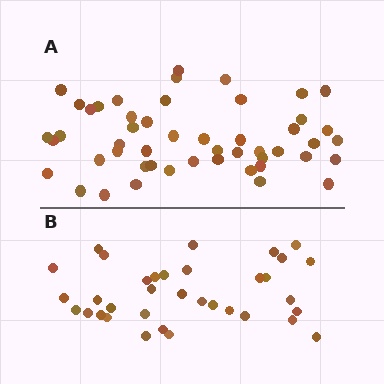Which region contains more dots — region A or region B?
Region A (the top region) has more dots.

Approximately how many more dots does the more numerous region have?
Region A has approximately 15 more dots than region B.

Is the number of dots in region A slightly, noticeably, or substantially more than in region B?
Region A has noticeably more, but not dramatically so. The ratio is roughly 1.4 to 1.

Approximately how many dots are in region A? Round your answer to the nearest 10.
About 50 dots.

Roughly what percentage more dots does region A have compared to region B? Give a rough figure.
About 45% more.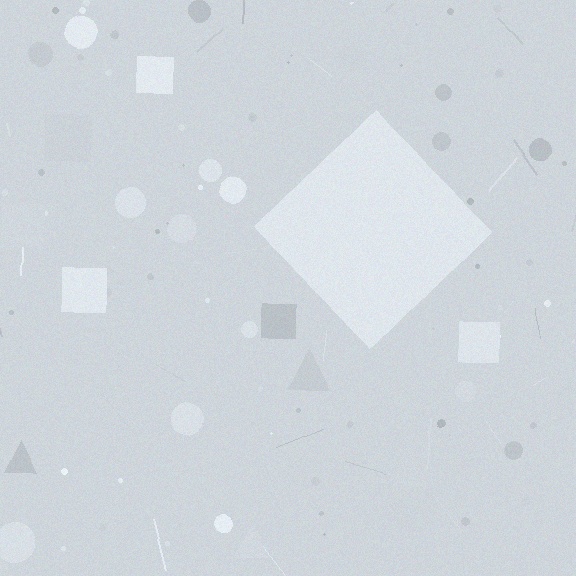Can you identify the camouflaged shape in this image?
The camouflaged shape is a diamond.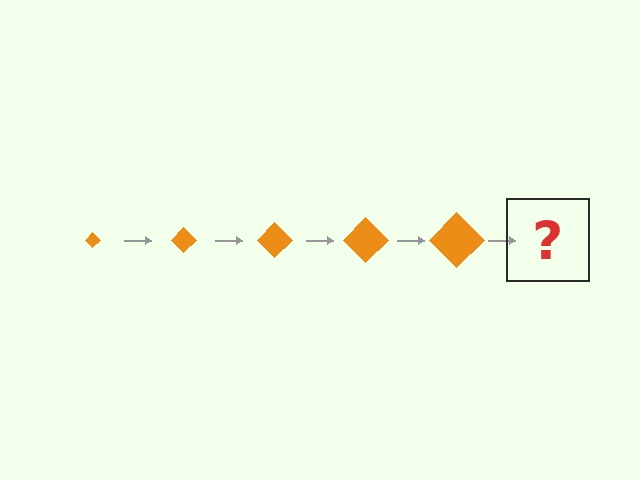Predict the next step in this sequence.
The next step is an orange diamond, larger than the previous one.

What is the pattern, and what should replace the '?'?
The pattern is that the diamond gets progressively larger each step. The '?' should be an orange diamond, larger than the previous one.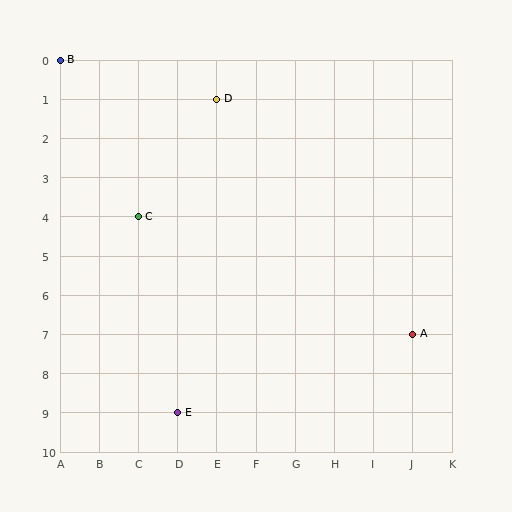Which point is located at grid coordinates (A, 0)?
Point B is at (A, 0).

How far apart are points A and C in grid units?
Points A and C are 7 columns and 3 rows apart (about 7.6 grid units diagonally).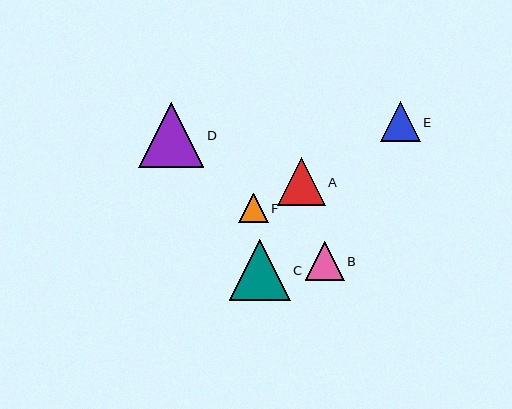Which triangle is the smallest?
Triangle F is the smallest with a size of approximately 29 pixels.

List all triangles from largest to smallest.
From largest to smallest: D, C, A, E, B, F.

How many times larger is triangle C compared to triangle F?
Triangle C is approximately 2.1 times the size of triangle F.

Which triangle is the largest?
Triangle D is the largest with a size of approximately 65 pixels.